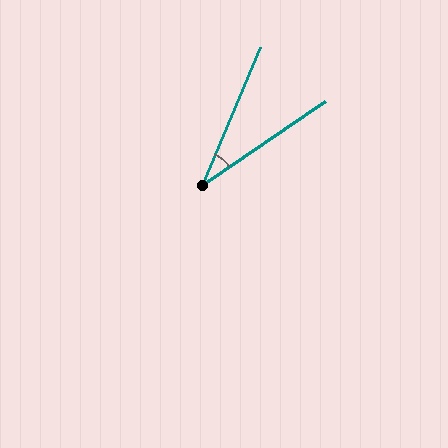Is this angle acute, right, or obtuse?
It is acute.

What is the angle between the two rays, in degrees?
Approximately 33 degrees.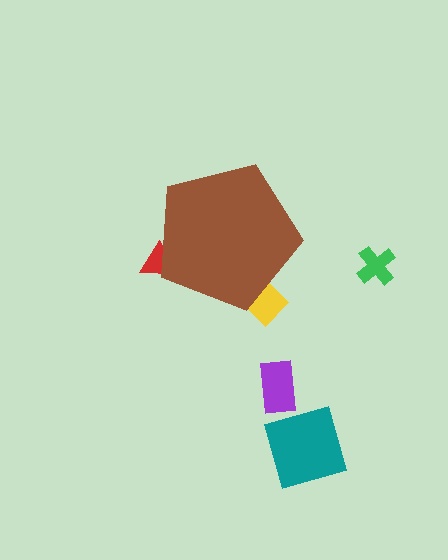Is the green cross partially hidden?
No, the green cross is fully visible.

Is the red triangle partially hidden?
Yes, the red triangle is partially hidden behind the brown pentagon.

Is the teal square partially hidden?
No, the teal square is fully visible.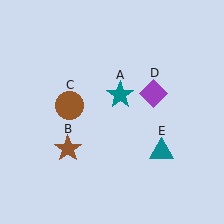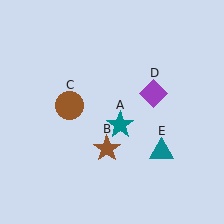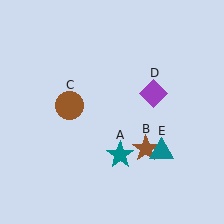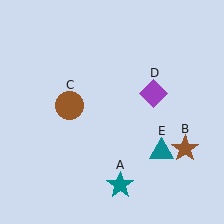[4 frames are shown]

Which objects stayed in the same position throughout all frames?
Brown circle (object C) and purple diamond (object D) and teal triangle (object E) remained stationary.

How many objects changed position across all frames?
2 objects changed position: teal star (object A), brown star (object B).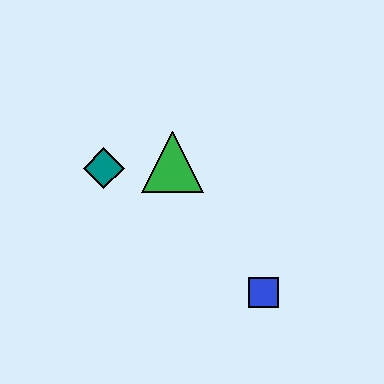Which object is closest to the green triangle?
The teal diamond is closest to the green triangle.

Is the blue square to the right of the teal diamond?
Yes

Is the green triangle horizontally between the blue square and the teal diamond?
Yes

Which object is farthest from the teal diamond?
The blue square is farthest from the teal diamond.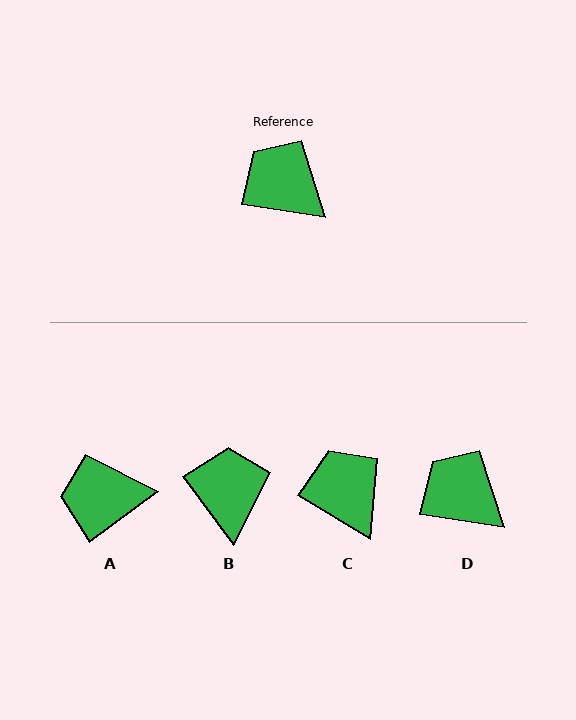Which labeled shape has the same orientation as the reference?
D.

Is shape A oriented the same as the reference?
No, it is off by about 45 degrees.